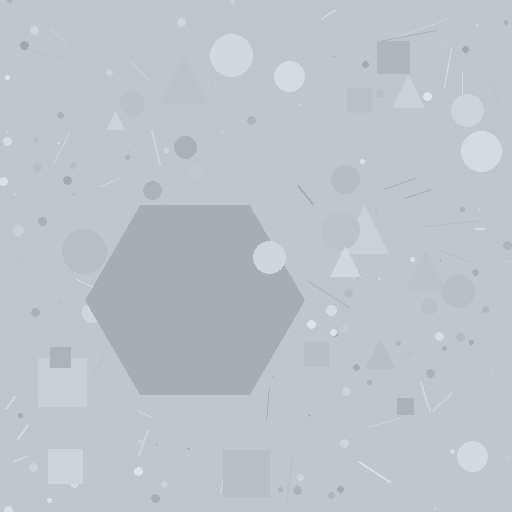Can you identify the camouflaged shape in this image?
The camouflaged shape is a hexagon.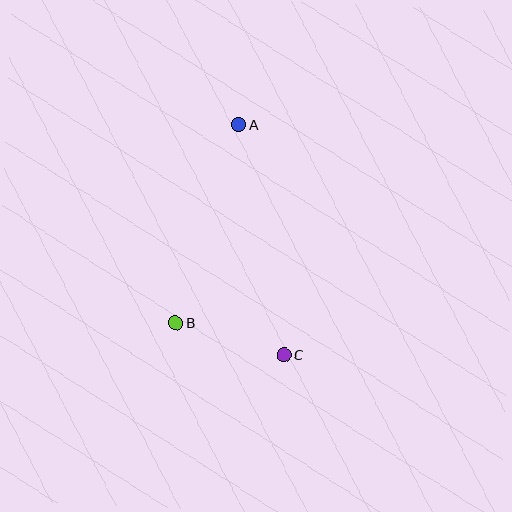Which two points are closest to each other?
Points B and C are closest to each other.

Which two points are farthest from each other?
Points A and C are farthest from each other.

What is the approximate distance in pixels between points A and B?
The distance between A and B is approximately 208 pixels.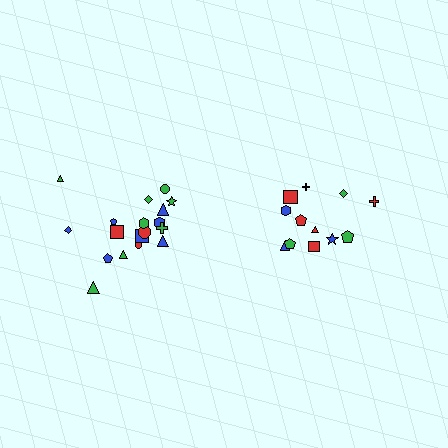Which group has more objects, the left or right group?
The left group.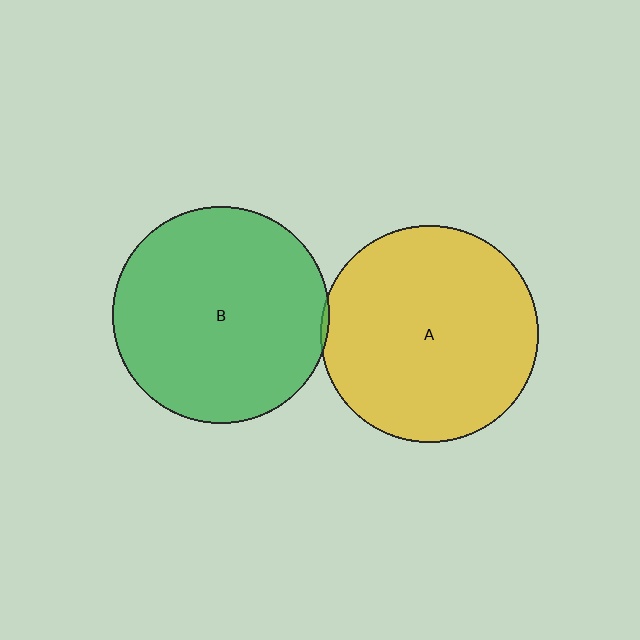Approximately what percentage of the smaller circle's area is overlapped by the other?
Approximately 5%.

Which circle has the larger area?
Circle A (yellow).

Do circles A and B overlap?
Yes.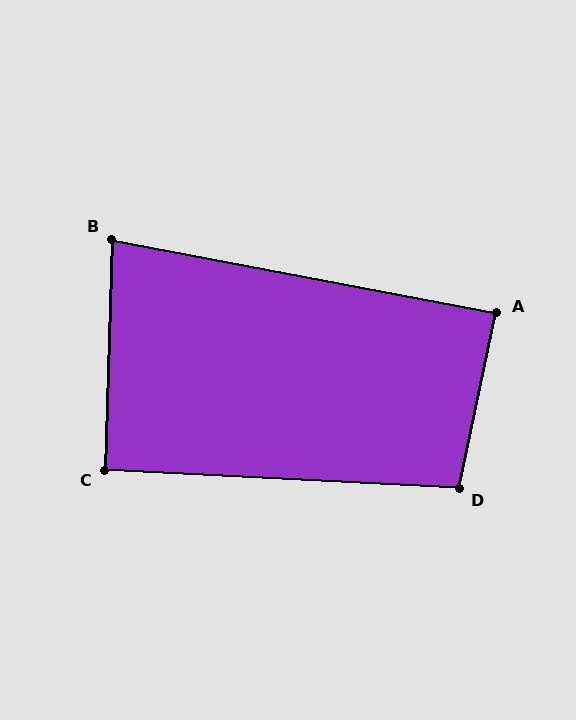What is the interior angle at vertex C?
Approximately 91 degrees (approximately right).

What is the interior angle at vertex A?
Approximately 89 degrees (approximately right).